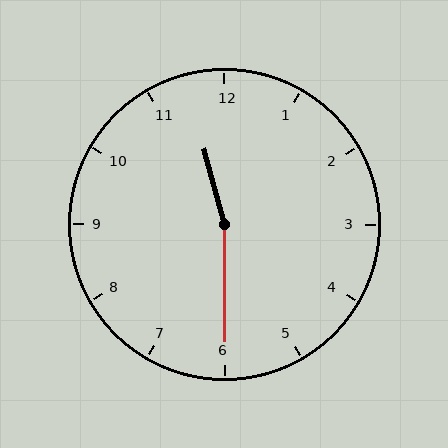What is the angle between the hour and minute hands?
Approximately 165 degrees.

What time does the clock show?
11:30.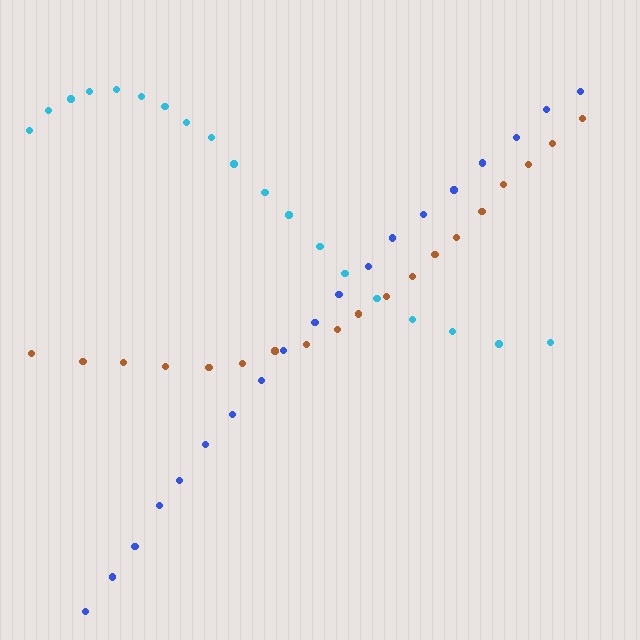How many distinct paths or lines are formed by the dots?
There are 3 distinct paths.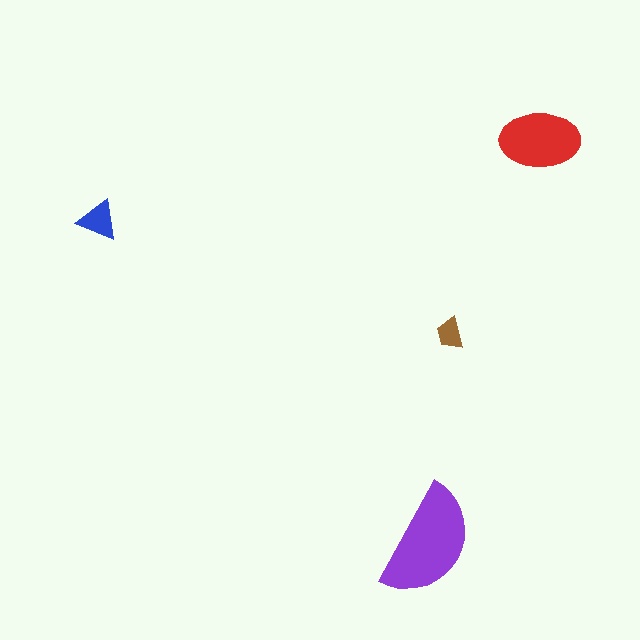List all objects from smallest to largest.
The brown trapezoid, the blue triangle, the red ellipse, the purple semicircle.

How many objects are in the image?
There are 4 objects in the image.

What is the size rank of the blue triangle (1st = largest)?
3rd.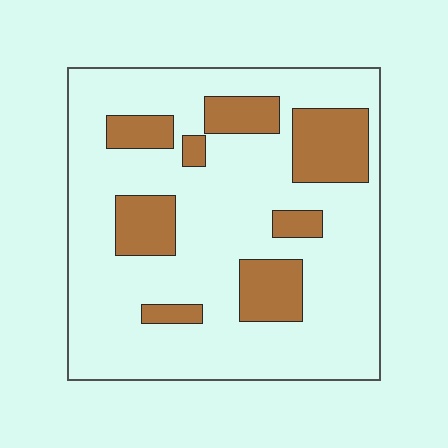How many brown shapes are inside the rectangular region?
8.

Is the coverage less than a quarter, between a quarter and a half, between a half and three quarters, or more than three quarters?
Less than a quarter.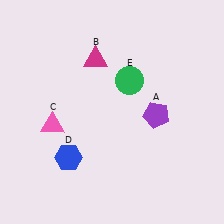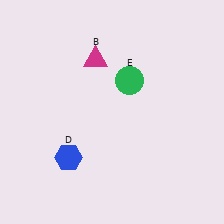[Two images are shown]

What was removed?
The pink triangle (C), the purple pentagon (A) were removed in Image 2.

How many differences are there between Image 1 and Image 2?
There are 2 differences between the two images.